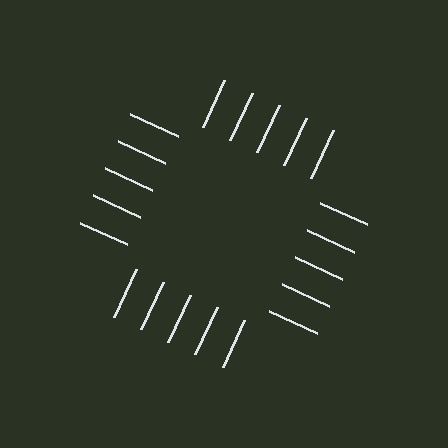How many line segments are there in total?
20 — 5 along each of the 4 edges.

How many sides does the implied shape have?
4 sides — the line-ends trace a square.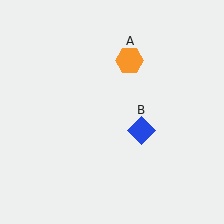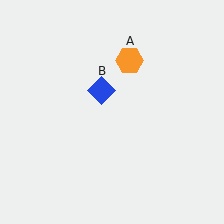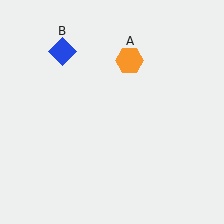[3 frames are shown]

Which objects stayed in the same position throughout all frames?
Orange hexagon (object A) remained stationary.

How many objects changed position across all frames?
1 object changed position: blue diamond (object B).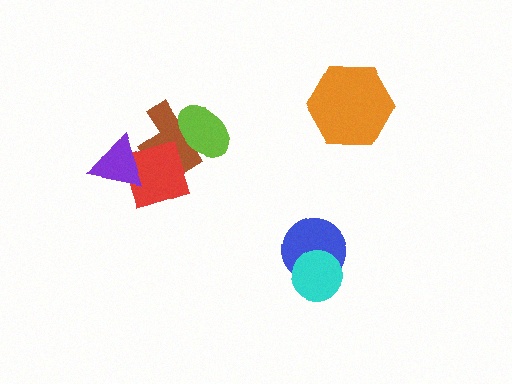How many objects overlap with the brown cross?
2 objects overlap with the brown cross.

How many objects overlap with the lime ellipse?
1 object overlaps with the lime ellipse.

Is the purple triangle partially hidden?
No, no other shape covers it.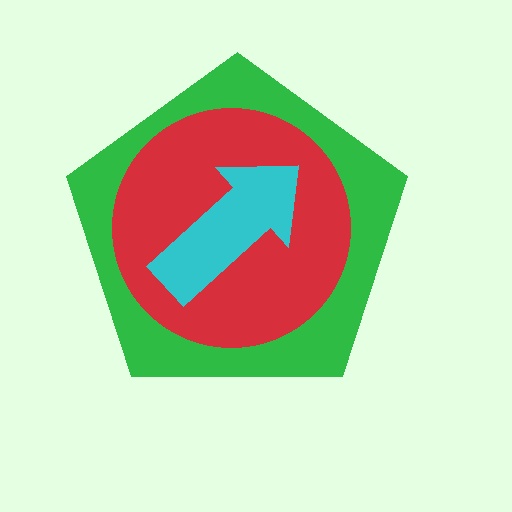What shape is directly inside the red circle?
The cyan arrow.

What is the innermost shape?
The cyan arrow.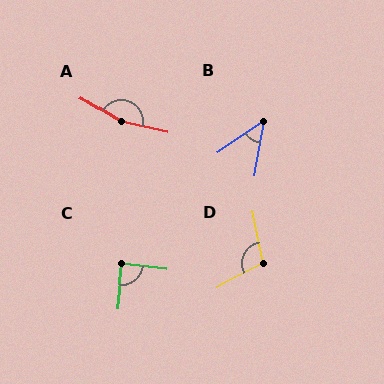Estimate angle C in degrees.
Approximately 88 degrees.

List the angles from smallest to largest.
B (47°), C (88°), D (106°), A (162°).